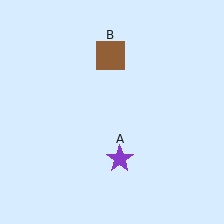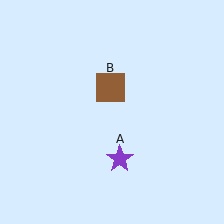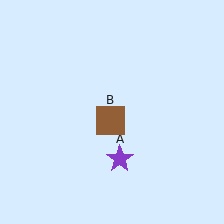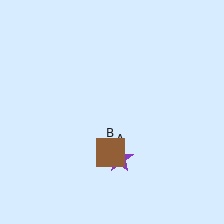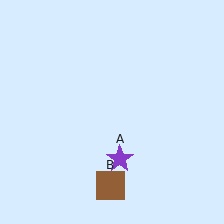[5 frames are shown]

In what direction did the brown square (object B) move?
The brown square (object B) moved down.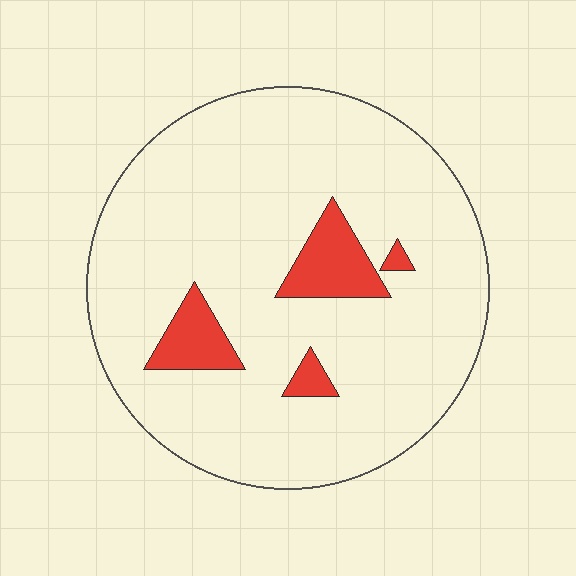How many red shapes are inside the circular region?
4.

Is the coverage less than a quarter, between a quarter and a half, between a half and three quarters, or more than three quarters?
Less than a quarter.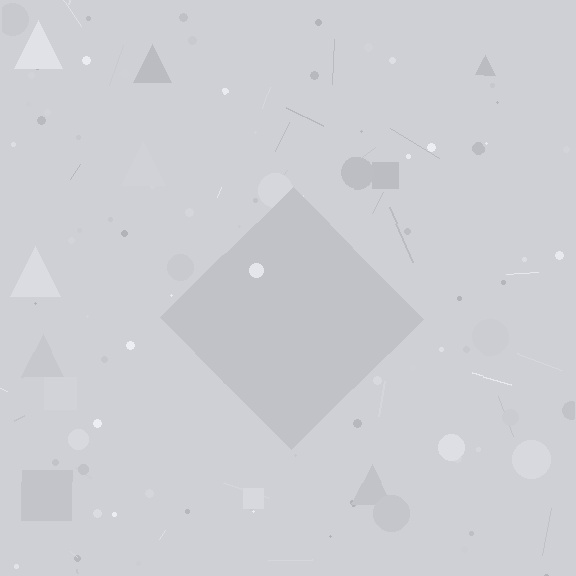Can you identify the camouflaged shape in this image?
The camouflaged shape is a diamond.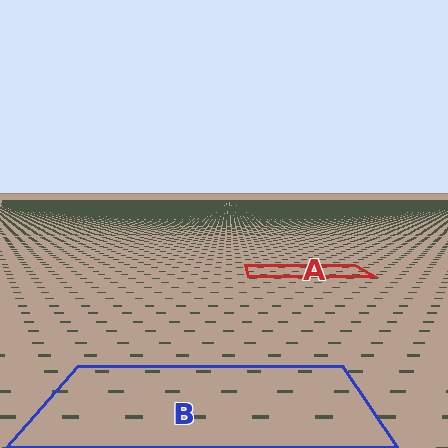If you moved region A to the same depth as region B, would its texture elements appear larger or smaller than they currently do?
They would appear larger. At a closer depth, the same texture elements are projected at a bigger on-screen size.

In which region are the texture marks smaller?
The texture marks are smaller in region A, because it is farther away.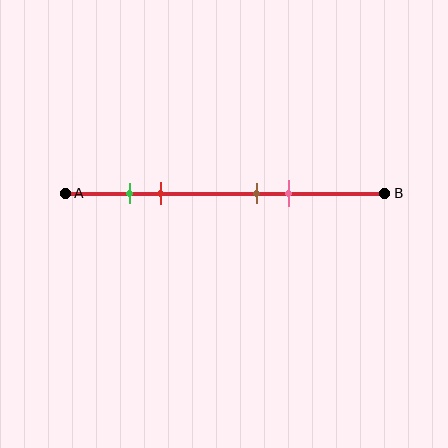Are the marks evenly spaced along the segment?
No, the marks are not evenly spaced.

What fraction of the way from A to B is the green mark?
The green mark is approximately 20% (0.2) of the way from A to B.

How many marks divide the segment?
There are 4 marks dividing the segment.